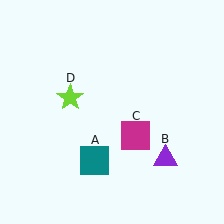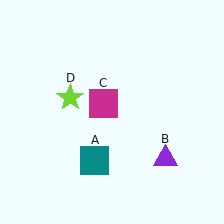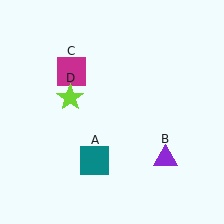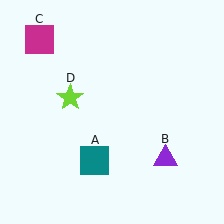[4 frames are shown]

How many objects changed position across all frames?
1 object changed position: magenta square (object C).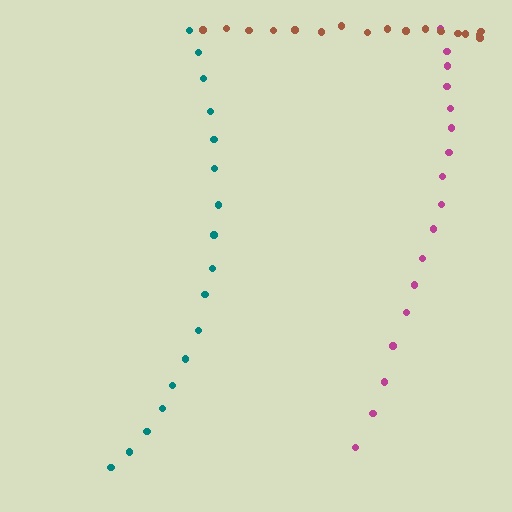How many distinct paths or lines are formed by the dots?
There are 3 distinct paths.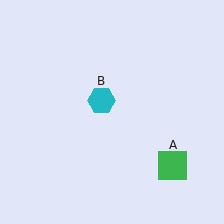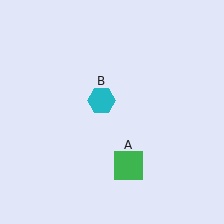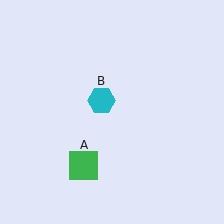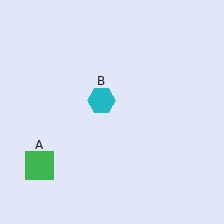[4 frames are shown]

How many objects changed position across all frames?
1 object changed position: green square (object A).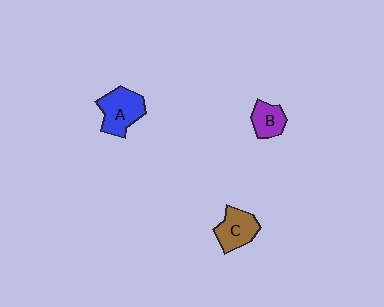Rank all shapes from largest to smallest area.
From largest to smallest: A (blue), C (brown), B (purple).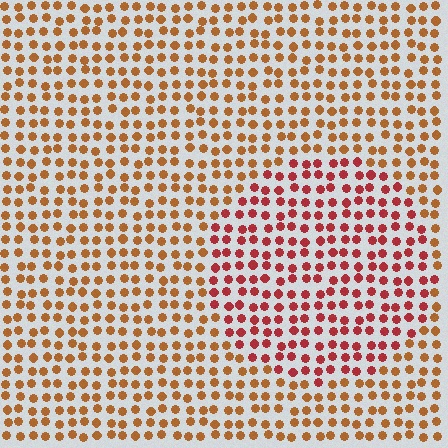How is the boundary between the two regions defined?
The boundary is defined purely by a slight shift in hue (about 32 degrees). Spacing, size, and orientation are identical on both sides.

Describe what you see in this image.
The image is filled with small brown elements in a uniform arrangement. A circle-shaped region is visible where the elements are tinted to a slightly different hue, forming a subtle color boundary.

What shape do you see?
I see a circle.